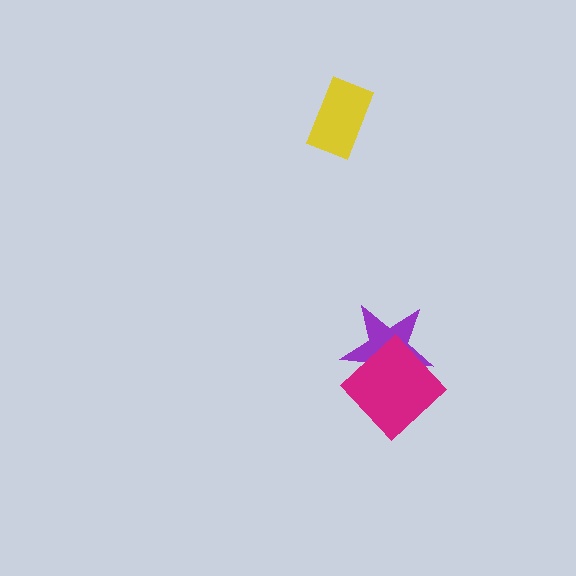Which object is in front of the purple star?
The magenta diamond is in front of the purple star.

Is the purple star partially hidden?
Yes, it is partially covered by another shape.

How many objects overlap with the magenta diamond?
1 object overlaps with the magenta diamond.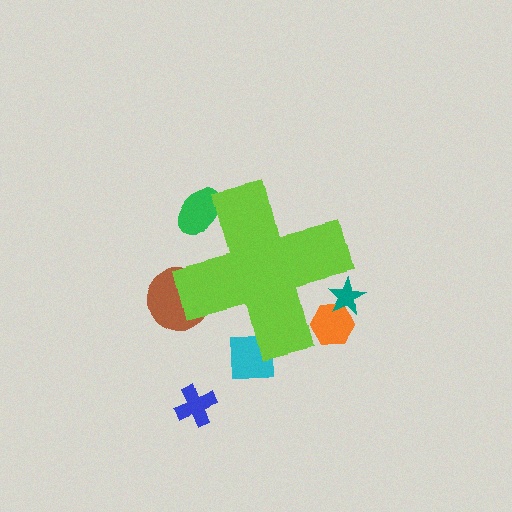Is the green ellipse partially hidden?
Yes, the green ellipse is partially hidden behind the lime cross.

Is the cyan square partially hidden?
Yes, the cyan square is partially hidden behind the lime cross.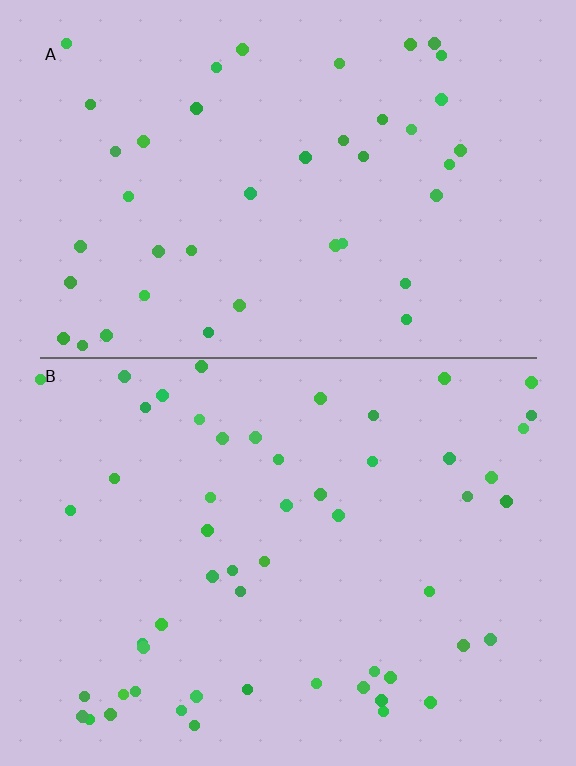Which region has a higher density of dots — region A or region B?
B (the bottom).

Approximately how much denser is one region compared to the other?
Approximately 1.3× — region B over region A.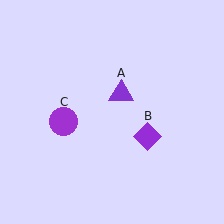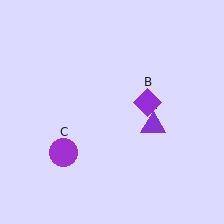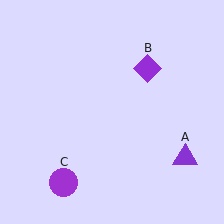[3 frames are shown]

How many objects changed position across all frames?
3 objects changed position: purple triangle (object A), purple diamond (object B), purple circle (object C).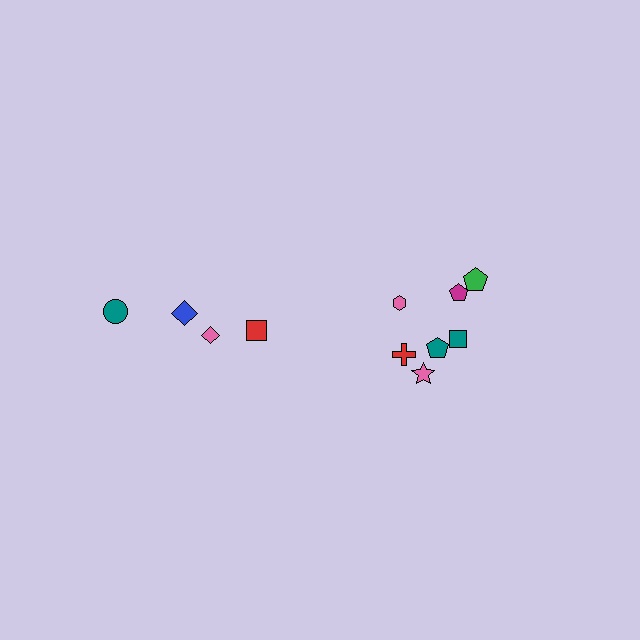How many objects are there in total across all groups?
There are 11 objects.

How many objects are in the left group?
There are 4 objects.